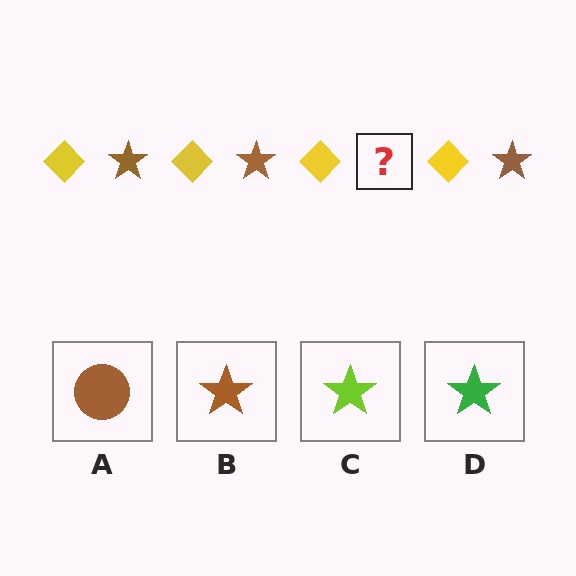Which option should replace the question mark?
Option B.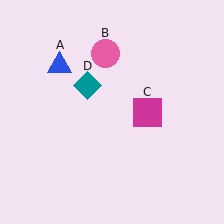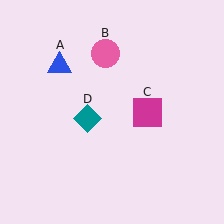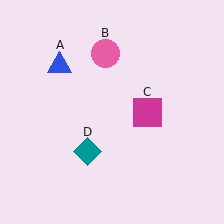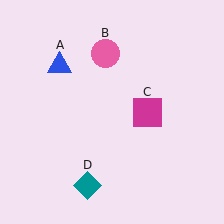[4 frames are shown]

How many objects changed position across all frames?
1 object changed position: teal diamond (object D).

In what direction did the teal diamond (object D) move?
The teal diamond (object D) moved down.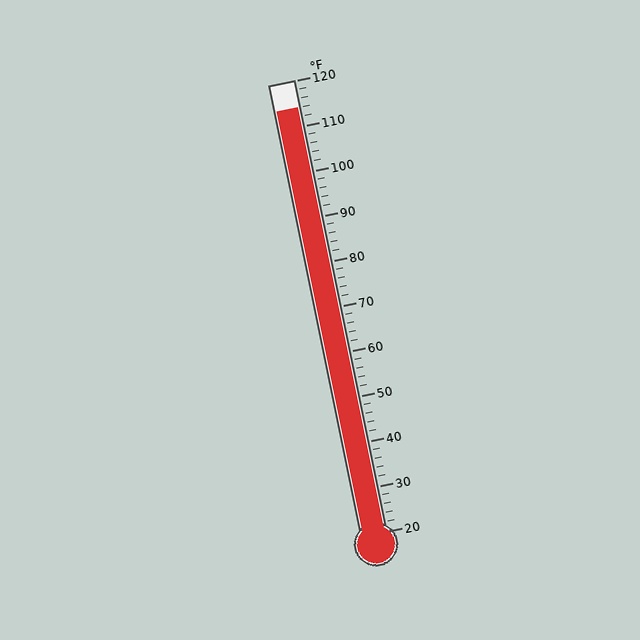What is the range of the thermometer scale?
The thermometer scale ranges from 20°F to 120°F.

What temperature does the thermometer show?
The thermometer shows approximately 114°F.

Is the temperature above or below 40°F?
The temperature is above 40°F.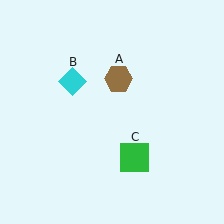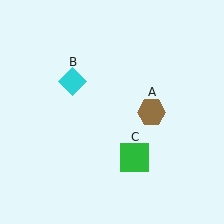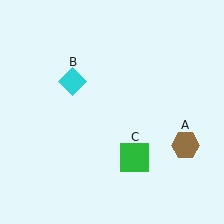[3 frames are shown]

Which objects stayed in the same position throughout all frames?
Cyan diamond (object B) and green square (object C) remained stationary.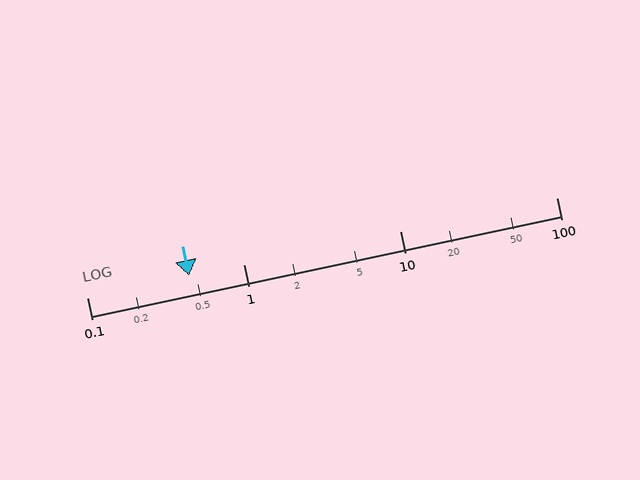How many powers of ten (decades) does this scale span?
The scale spans 3 decades, from 0.1 to 100.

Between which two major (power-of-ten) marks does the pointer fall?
The pointer is between 0.1 and 1.